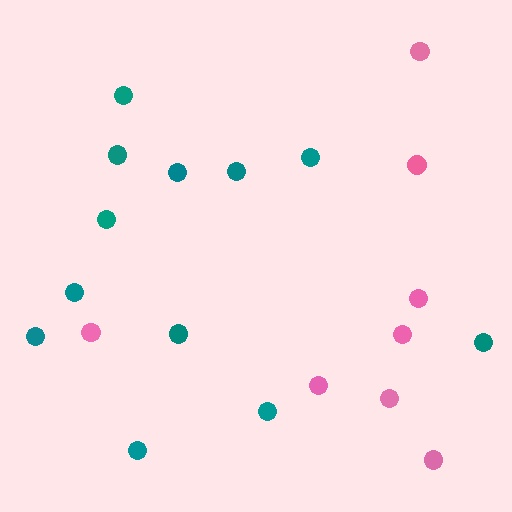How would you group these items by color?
There are 2 groups: one group of pink circles (8) and one group of teal circles (12).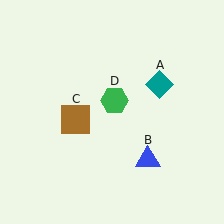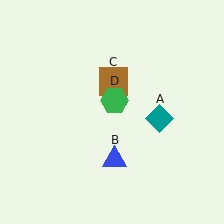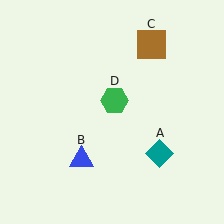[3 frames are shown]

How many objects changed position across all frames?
3 objects changed position: teal diamond (object A), blue triangle (object B), brown square (object C).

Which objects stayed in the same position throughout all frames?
Green hexagon (object D) remained stationary.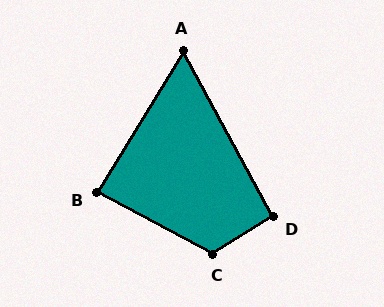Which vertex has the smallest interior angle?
A, at approximately 60 degrees.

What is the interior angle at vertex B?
Approximately 87 degrees (approximately right).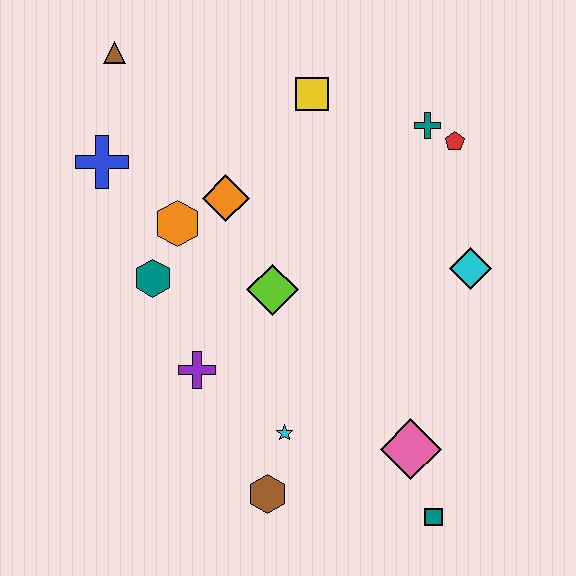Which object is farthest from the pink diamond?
The brown triangle is farthest from the pink diamond.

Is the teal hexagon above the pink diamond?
Yes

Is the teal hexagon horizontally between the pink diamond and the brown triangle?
Yes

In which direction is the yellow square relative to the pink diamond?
The yellow square is above the pink diamond.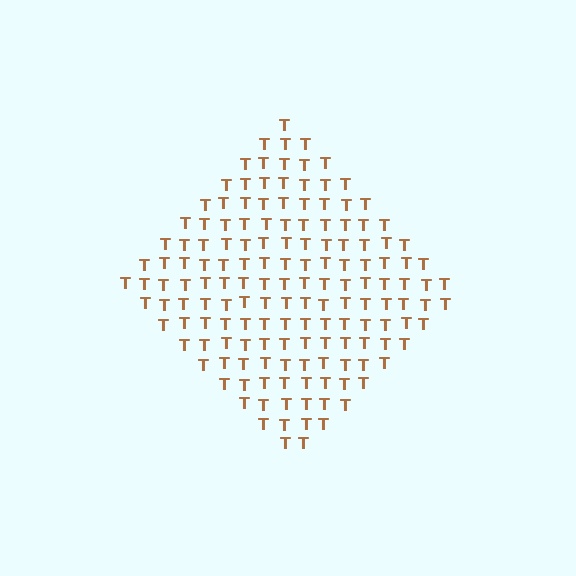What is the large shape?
The large shape is a diamond.